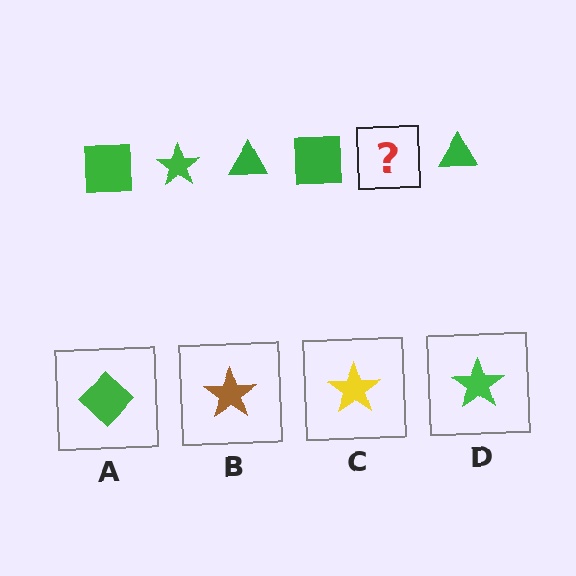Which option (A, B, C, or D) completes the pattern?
D.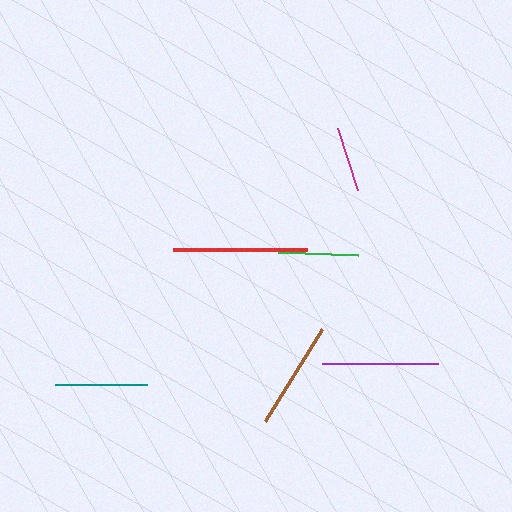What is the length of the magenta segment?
The magenta segment is approximately 65 pixels long.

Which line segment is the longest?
The red line is the longest at approximately 135 pixels.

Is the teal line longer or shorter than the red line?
The red line is longer than the teal line.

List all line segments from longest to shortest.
From longest to shortest: red, purple, brown, teal, green, magenta.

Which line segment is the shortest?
The magenta line is the shortest at approximately 65 pixels.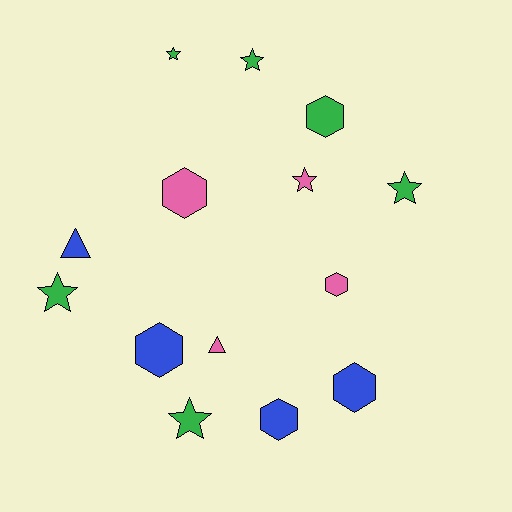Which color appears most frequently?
Green, with 6 objects.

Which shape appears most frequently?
Star, with 6 objects.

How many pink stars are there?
There is 1 pink star.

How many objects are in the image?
There are 14 objects.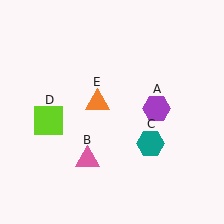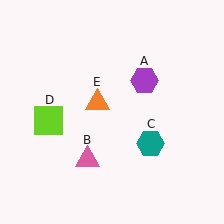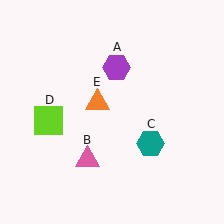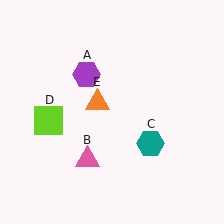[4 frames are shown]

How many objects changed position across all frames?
1 object changed position: purple hexagon (object A).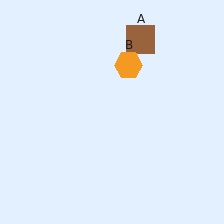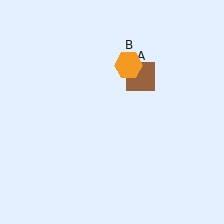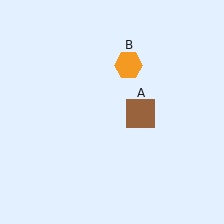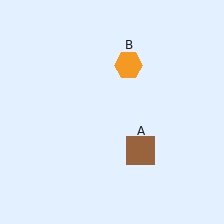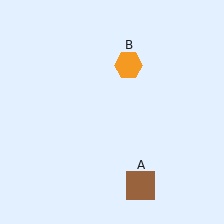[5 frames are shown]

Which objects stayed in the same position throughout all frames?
Orange hexagon (object B) remained stationary.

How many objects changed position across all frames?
1 object changed position: brown square (object A).